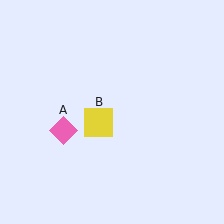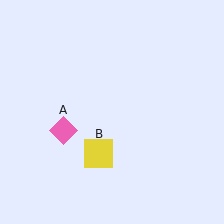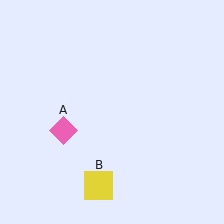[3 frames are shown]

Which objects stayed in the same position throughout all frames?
Pink diamond (object A) remained stationary.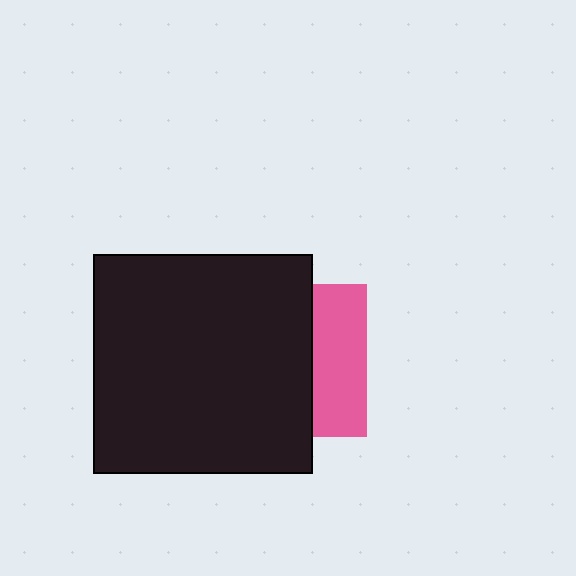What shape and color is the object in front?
The object in front is a black square.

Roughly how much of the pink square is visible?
A small part of it is visible (roughly 36%).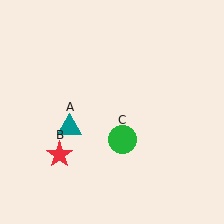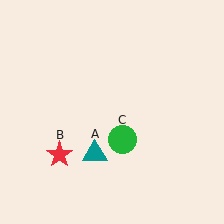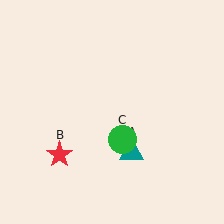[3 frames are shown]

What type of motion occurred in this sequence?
The teal triangle (object A) rotated counterclockwise around the center of the scene.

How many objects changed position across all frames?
1 object changed position: teal triangle (object A).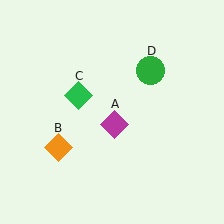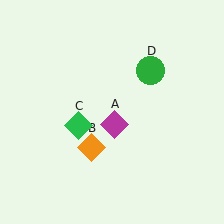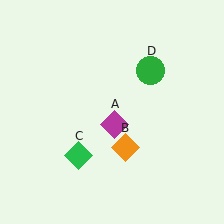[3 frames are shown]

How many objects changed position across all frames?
2 objects changed position: orange diamond (object B), green diamond (object C).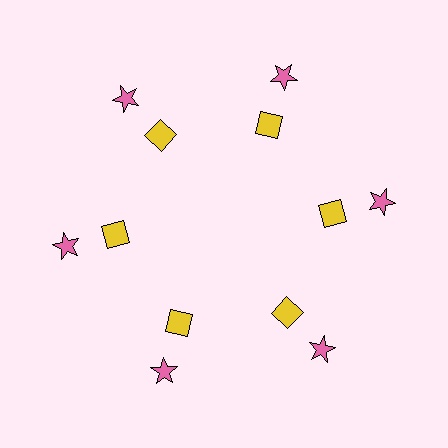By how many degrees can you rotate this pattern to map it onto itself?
The pattern maps onto itself every 60 degrees of rotation.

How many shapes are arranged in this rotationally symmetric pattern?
There are 12 shapes, arranged in 6 groups of 2.